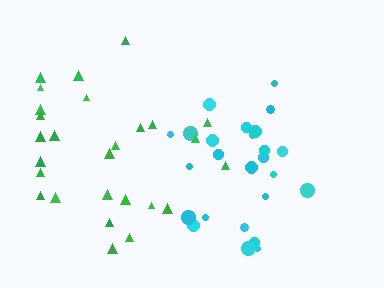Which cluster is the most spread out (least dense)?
Green.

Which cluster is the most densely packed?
Cyan.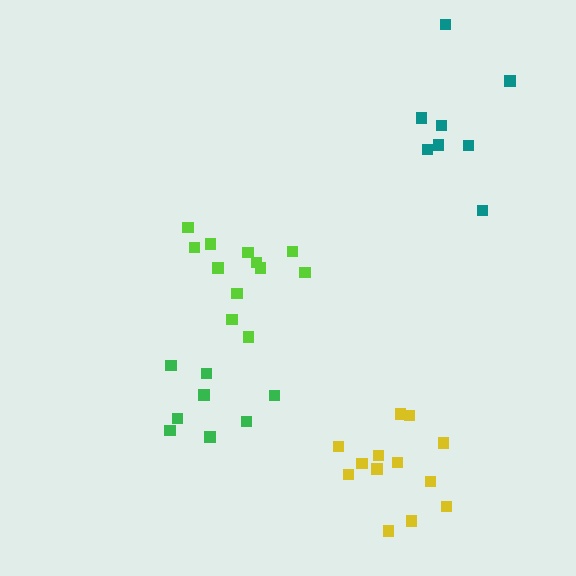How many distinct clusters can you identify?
There are 4 distinct clusters.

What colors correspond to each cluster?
The clusters are colored: green, yellow, lime, teal.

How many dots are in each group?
Group 1: 8 dots, Group 2: 13 dots, Group 3: 12 dots, Group 4: 8 dots (41 total).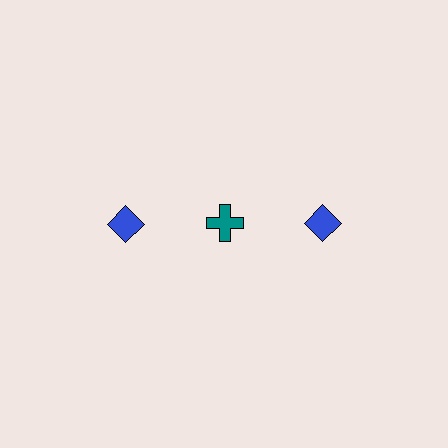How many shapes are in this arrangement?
There are 3 shapes arranged in a grid pattern.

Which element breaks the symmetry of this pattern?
The teal cross in the top row, second from left column breaks the symmetry. All other shapes are blue diamonds.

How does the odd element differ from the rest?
It differs in both color (teal instead of blue) and shape (cross instead of diamond).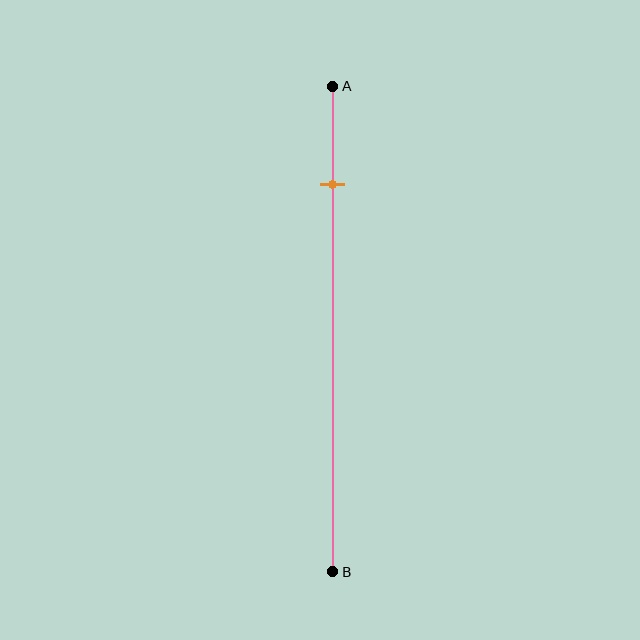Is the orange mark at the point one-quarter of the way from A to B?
No, the mark is at about 20% from A, not at the 25% one-quarter point.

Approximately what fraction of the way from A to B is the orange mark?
The orange mark is approximately 20% of the way from A to B.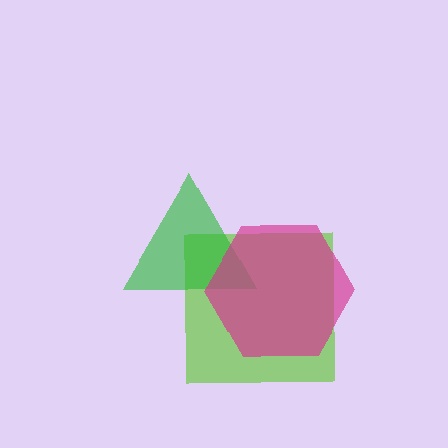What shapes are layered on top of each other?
The layered shapes are: a lime square, a green triangle, a magenta hexagon.